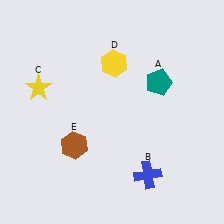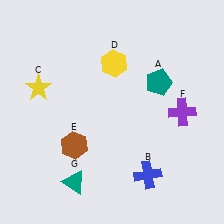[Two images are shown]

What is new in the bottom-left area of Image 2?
A teal triangle (G) was added in the bottom-left area of Image 2.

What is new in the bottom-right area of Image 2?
A purple cross (F) was added in the bottom-right area of Image 2.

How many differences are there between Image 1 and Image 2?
There are 2 differences between the two images.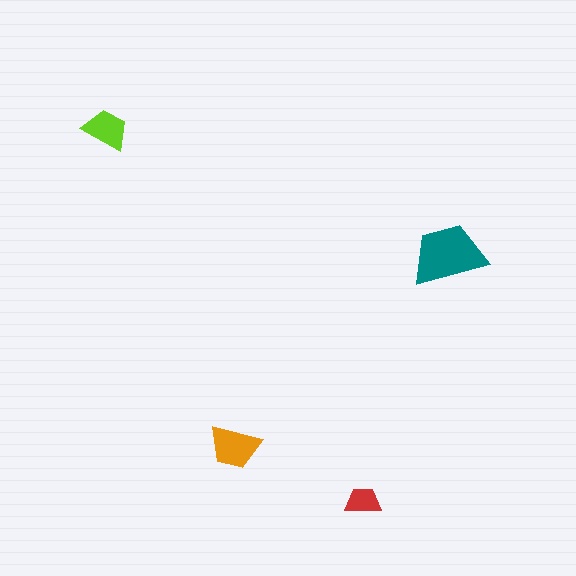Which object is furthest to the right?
The teal trapezoid is rightmost.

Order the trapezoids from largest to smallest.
the teal one, the orange one, the lime one, the red one.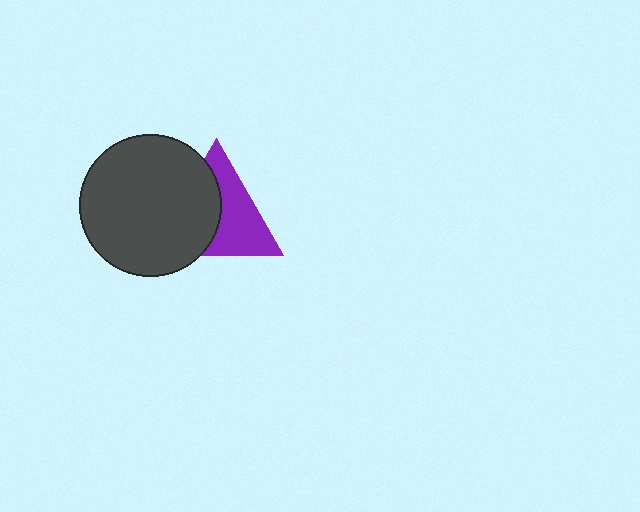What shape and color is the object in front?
The object in front is a dark gray circle.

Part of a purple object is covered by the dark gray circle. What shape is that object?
It is a triangle.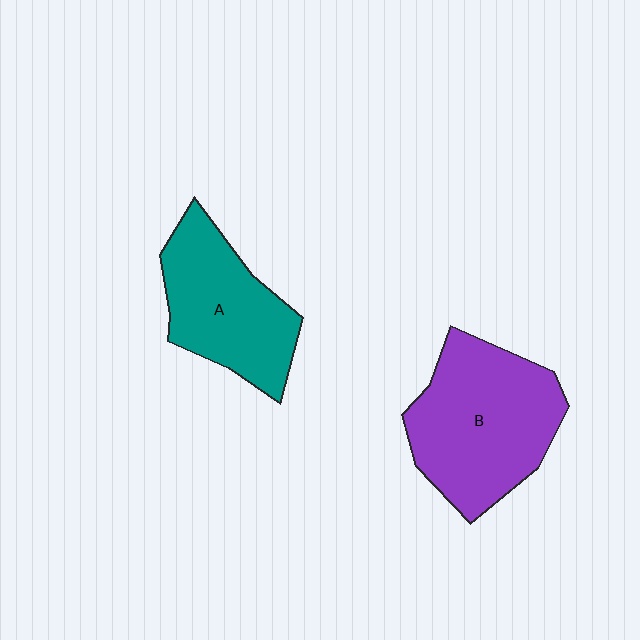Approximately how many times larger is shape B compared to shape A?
Approximately 1.3 times.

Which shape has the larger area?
Shape B (purple).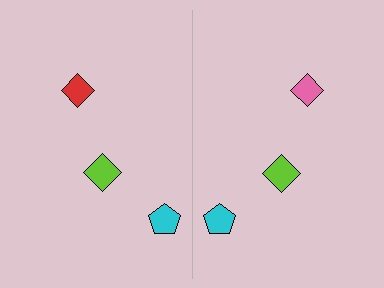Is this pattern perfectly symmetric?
No, the pattern is not perfectly symmetric. The pink diamond on the right side breaks the symmetry — its mirror counterpart is red.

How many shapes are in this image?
There are 6 shapes in this image.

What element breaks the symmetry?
The pink diamond on the right side breaks the symmetry — its mirror counterpart is red.